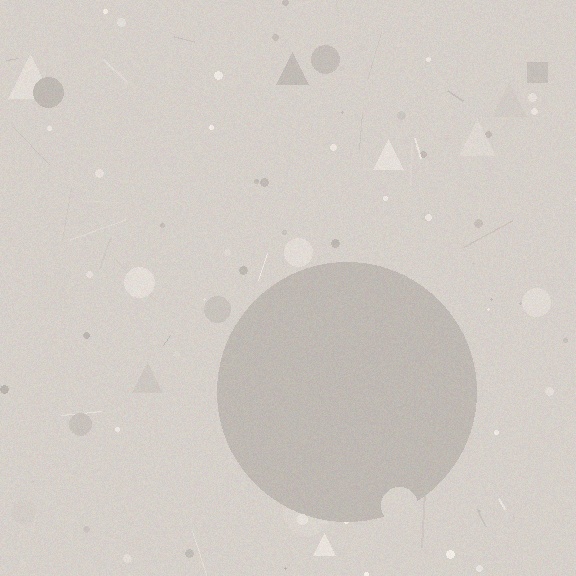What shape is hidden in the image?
A circle is hidden in the image.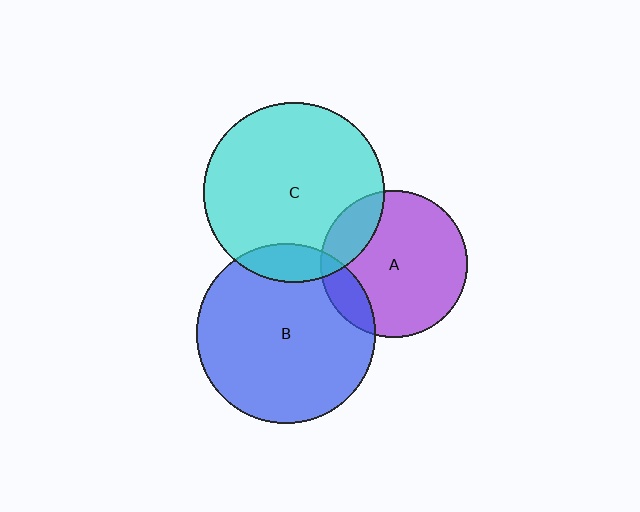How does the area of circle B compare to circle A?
Approximately 1.5 times.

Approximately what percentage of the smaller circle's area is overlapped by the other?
Approximately 15%.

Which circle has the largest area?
Circle C (cyan).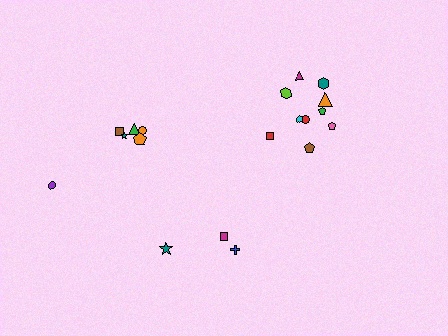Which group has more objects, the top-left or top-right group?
The top-right group.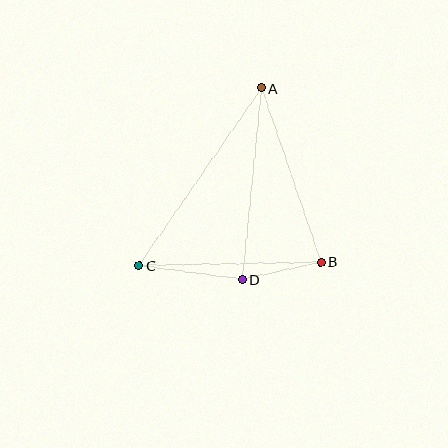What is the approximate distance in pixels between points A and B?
The distance between A and B is approximately 184 pixels.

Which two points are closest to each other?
Points B and D are closest to each other.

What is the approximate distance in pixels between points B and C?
The distance between B and C is approximately 182 pixels.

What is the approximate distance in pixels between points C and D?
The distance between C and D is approximately 104 pixels.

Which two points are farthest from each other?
Points A and C are farthest from each other.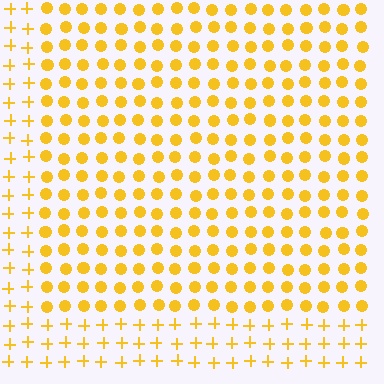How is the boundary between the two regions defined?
The boundary is defined by a change in element shape: circles inside vs. plus signs outside. All elements share the same color and spacing.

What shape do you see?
I see a rectangle.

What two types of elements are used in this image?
The image uses circles inside the rectangle region and plus signs outside it.